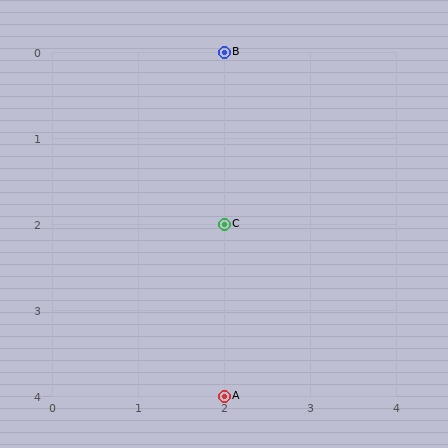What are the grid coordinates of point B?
Point B is at grid coordinates (2, 0).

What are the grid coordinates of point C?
Point C is at grid coordinates (2, 2).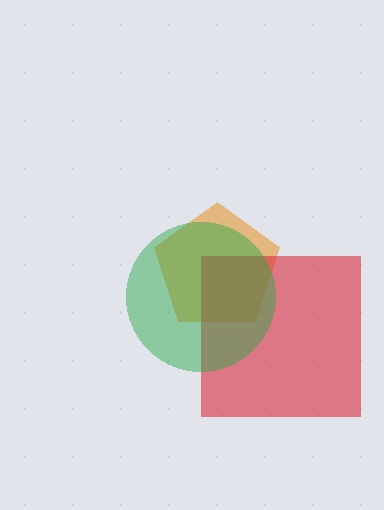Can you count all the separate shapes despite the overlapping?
Yes, there are 3 separate shapes.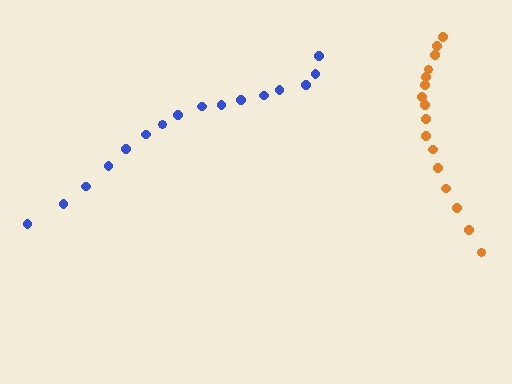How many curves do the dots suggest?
There are 2 distinct paths.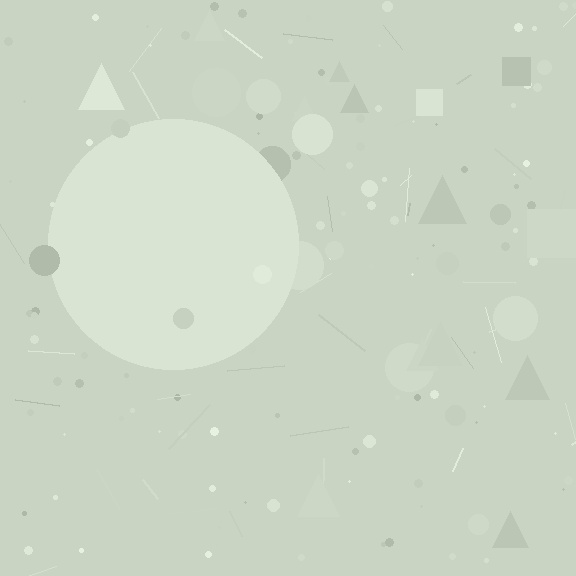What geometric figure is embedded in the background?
A circle is embedded in the background.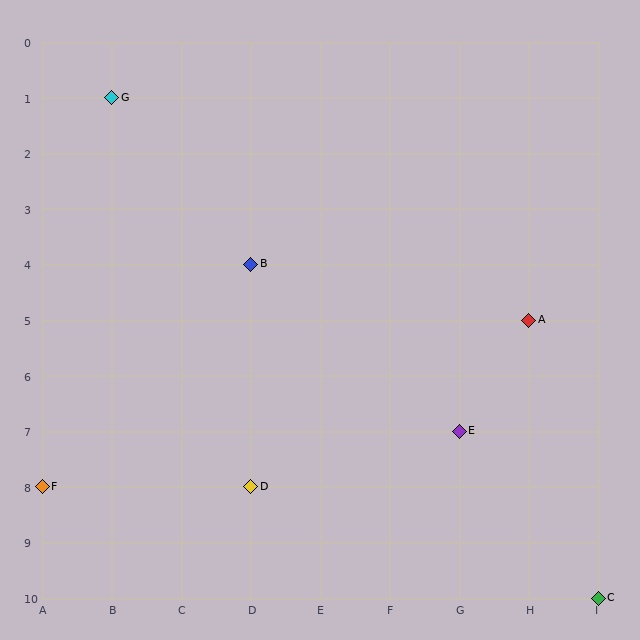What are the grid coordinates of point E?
Point E is at grid coordinates (G, 7).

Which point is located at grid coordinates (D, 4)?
Point B is at (D, 4).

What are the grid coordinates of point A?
Point A is at grid coordinates (H, 5).